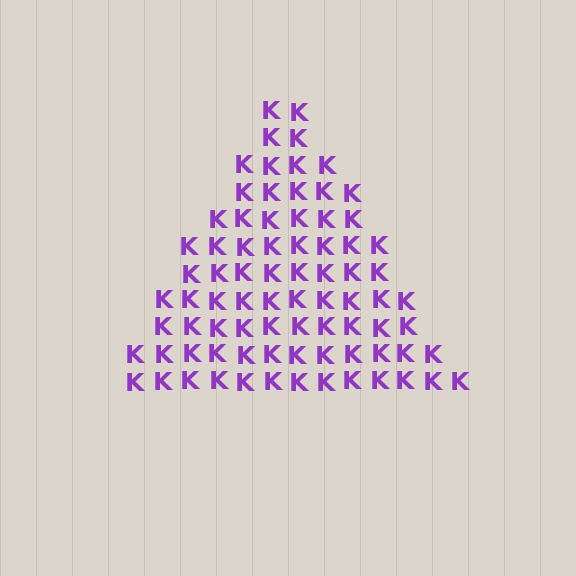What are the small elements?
The small elements are letter K's.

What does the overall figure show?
The overall figure shows a triangle.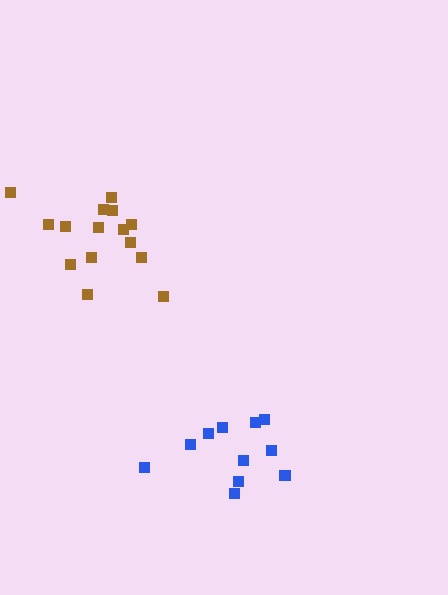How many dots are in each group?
Group 1: 11 dots, Group 2: 15 dots (26 total).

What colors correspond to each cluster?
The clusters are colored: blue, brown.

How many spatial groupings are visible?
There are 2 spatial groupings.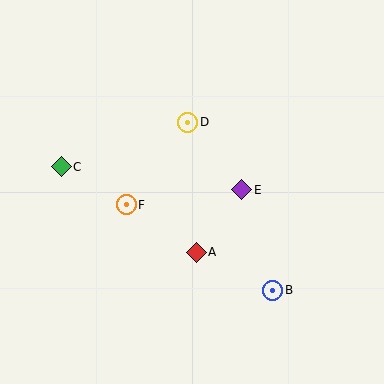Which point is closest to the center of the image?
Point E at (242, 190) is closest to the center.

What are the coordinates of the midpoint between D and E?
The midpoint between D and E is at (215, 156).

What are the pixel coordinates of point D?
Point D is at (188, 122).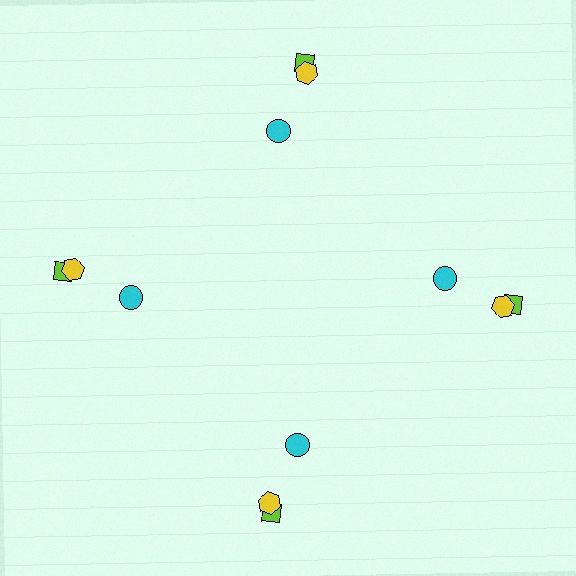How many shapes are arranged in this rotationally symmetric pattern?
There are 12 shapes, arranged in 4 groups of 3.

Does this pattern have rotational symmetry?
Yes, this pattern has 4-fold rotational symmetry. It looks the same after rotating 90 degrees around the center.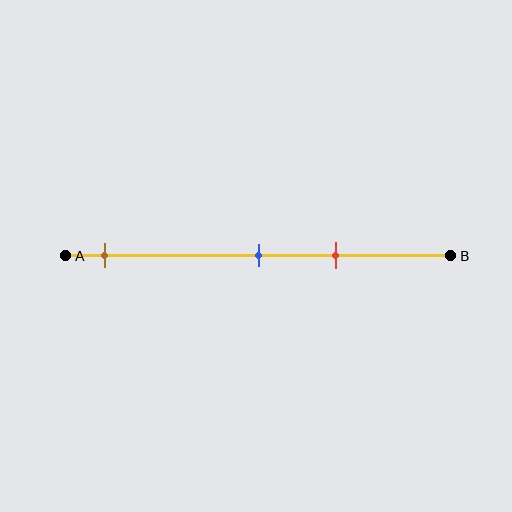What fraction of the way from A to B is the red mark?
The red mark is approximately 70% (0.7) of the way from A to B.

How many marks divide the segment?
There are 3 marks dividing the segment.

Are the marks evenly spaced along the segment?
No, the marks are not evenly spaced.